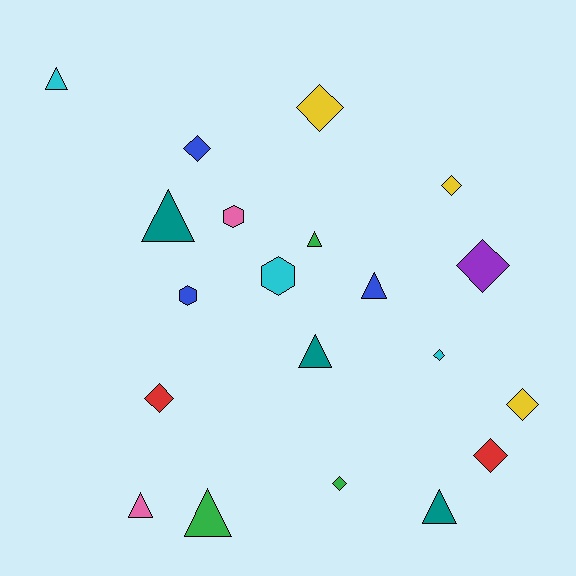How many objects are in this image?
There are 20 objects.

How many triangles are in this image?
There are 8 triangles.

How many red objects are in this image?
There are 2 red objects.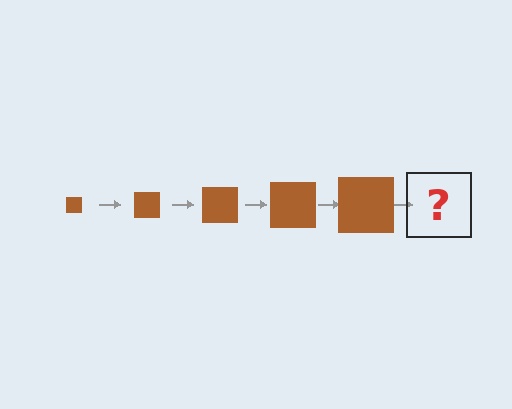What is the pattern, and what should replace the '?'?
The pattern is that the square gets progressively larger each step. The '?' should be a brown square, larger than the previous one.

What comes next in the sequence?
The next element should be a brown square, larger than the previous one.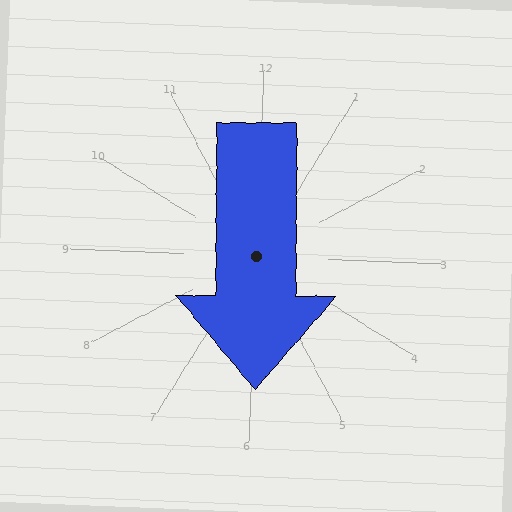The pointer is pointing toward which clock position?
Roughly 6 o'clock.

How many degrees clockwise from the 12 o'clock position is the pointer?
Approximately 178 degrees.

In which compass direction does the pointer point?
South.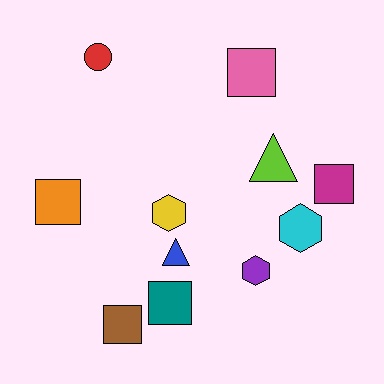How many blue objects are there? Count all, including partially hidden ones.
There is 1 blue object.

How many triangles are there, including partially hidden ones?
There are 2 triangles.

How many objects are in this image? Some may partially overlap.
There are 11 objects.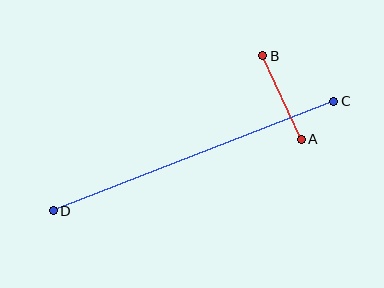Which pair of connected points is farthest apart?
Points C and D are farthest apart.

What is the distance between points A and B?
The distance is approximately 92 pixels.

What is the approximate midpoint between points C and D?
The midpoint is at approximately (193, 156) pixels.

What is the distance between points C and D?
The distance is approximately 301 pixels.